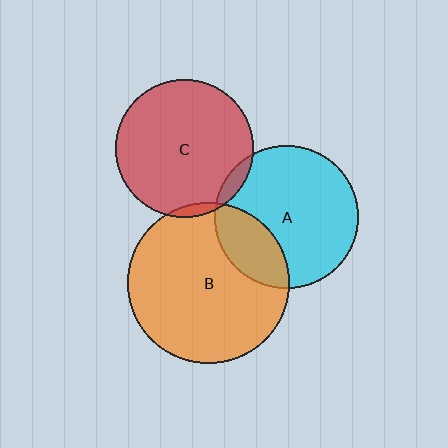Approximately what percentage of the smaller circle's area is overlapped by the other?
Approximately 5%.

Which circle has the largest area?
Circle B (orange).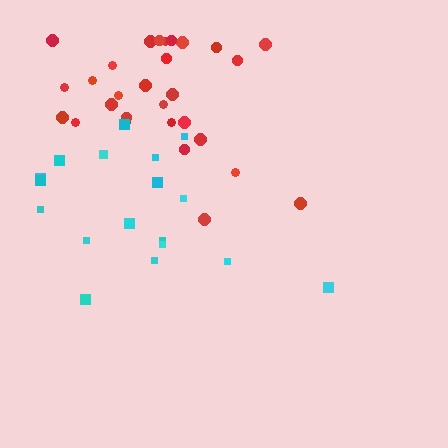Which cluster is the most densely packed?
Red.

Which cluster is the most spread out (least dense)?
Cyan.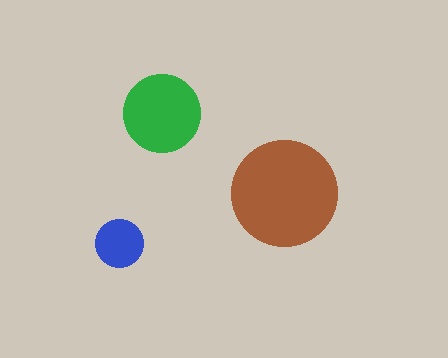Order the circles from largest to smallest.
the brown one, the green one, the blue one.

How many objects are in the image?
There are 3 objects in the image.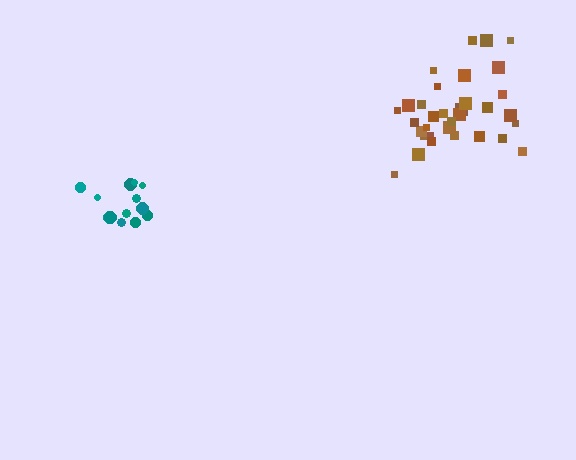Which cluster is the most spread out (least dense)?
Teal.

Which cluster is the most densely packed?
Brown.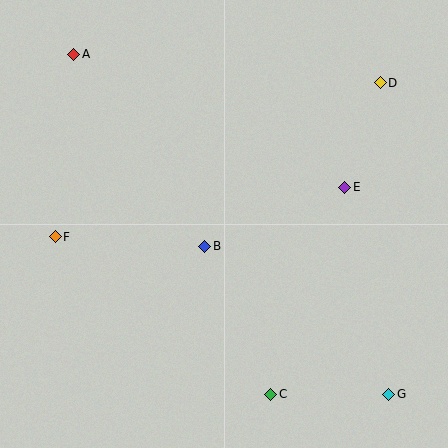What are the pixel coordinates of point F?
Point F is at (55, 237).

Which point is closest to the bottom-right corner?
Point G is closest to the bottom-right corner.